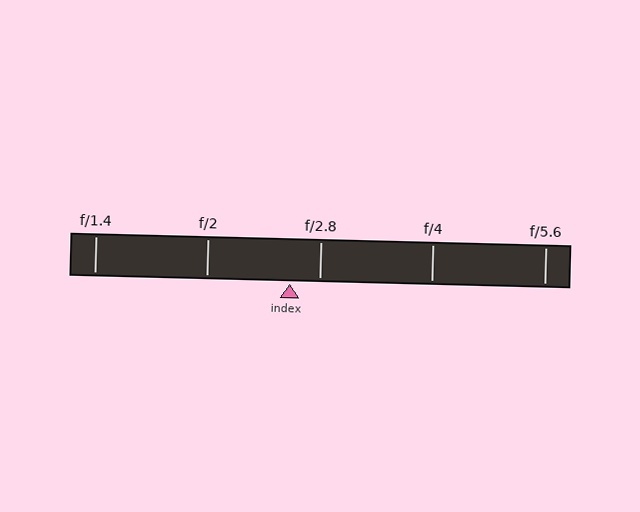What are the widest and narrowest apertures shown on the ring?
The widest aperture shown is f/1.4 and the narrowest is f/5.6.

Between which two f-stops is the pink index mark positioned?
The index mark is between f/2 and f/2.8.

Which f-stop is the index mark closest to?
The index mark is closest to f/2.8.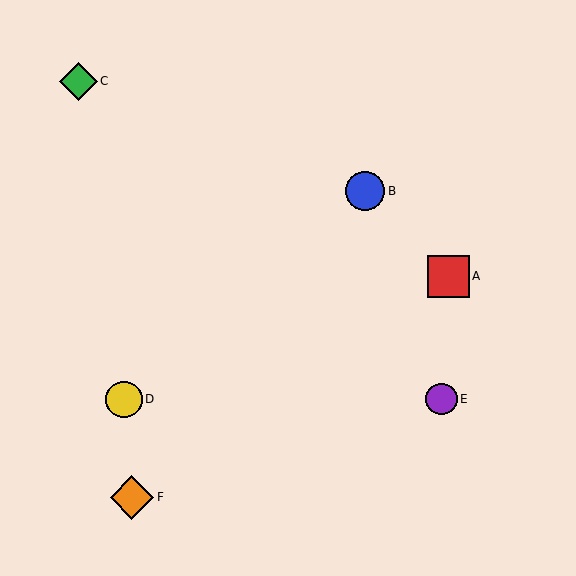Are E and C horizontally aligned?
No, E is at y≈399 and C is at y≈81.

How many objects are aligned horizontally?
2 objects (D, E) are aligned horizontally.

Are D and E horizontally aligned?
Yes, both are at y≈399.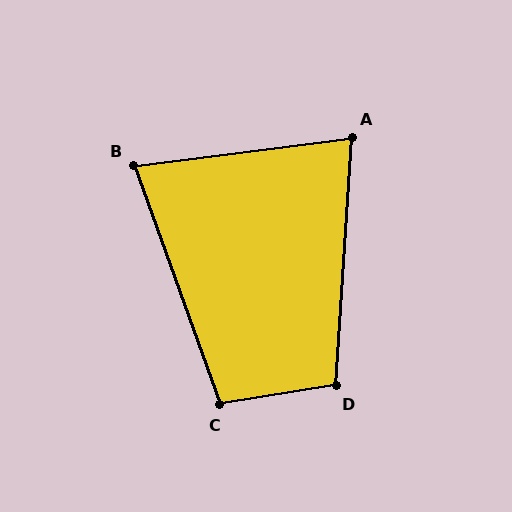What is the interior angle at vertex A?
Approximately 79 degrees (acute).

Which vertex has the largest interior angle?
D, at approximately 103 degrees.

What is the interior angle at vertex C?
Approximately 101 degrees (obtuse).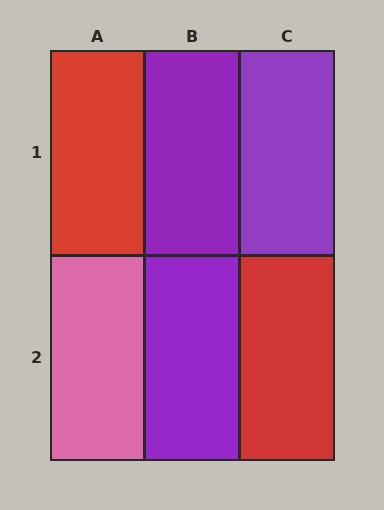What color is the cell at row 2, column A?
Pink.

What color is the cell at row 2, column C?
Red.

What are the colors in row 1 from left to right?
Red, purple, purple.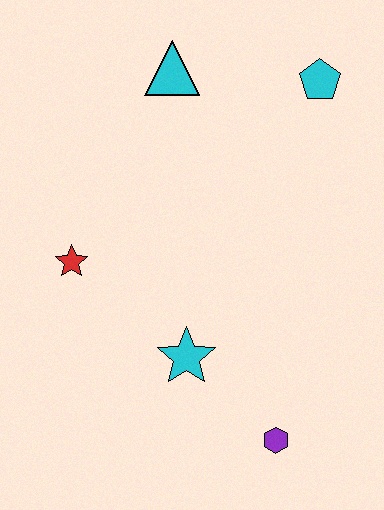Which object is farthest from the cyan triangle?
The purple hexagon is farthest from the cyan triangle.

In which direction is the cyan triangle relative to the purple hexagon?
The cyan triangle is above the purple hexagon.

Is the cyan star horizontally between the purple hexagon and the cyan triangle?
Yes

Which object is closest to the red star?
The cyan star is closest to the red star.